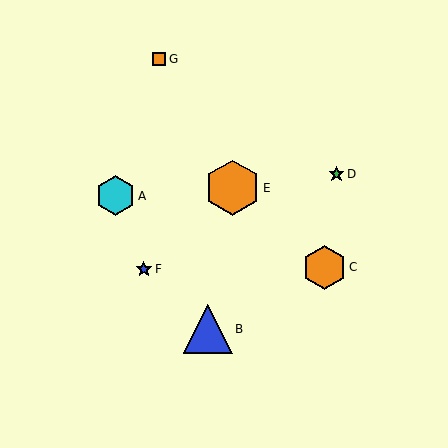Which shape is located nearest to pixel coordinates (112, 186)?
The cyan hexagon (labeled A) at (115, 196) is nearest to that location.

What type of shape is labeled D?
Shape D is a green star.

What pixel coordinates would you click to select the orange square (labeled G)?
Click at (159, 59) to select the orange square G.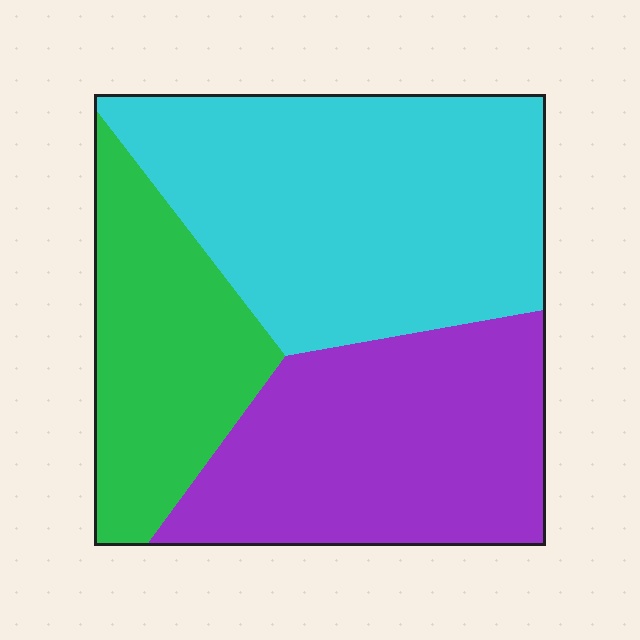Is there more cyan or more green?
Cyan.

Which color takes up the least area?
Green, at roughly 25%.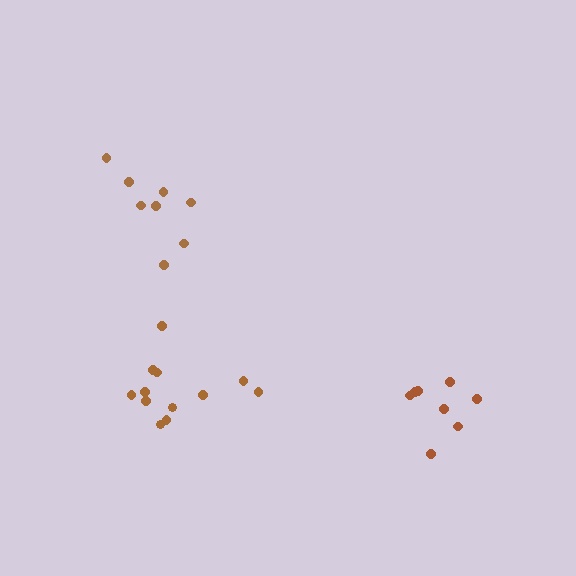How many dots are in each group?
Group 1: 8 dots, Group 2: 8 dots, Group 3: 12 dots (28 total).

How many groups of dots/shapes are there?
There are 3 groups.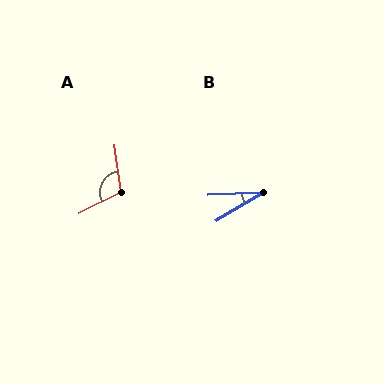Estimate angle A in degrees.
Approximately 110 degrees.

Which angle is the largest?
A, at approximately 110 degrees.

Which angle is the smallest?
B, at approximately 28 degrees.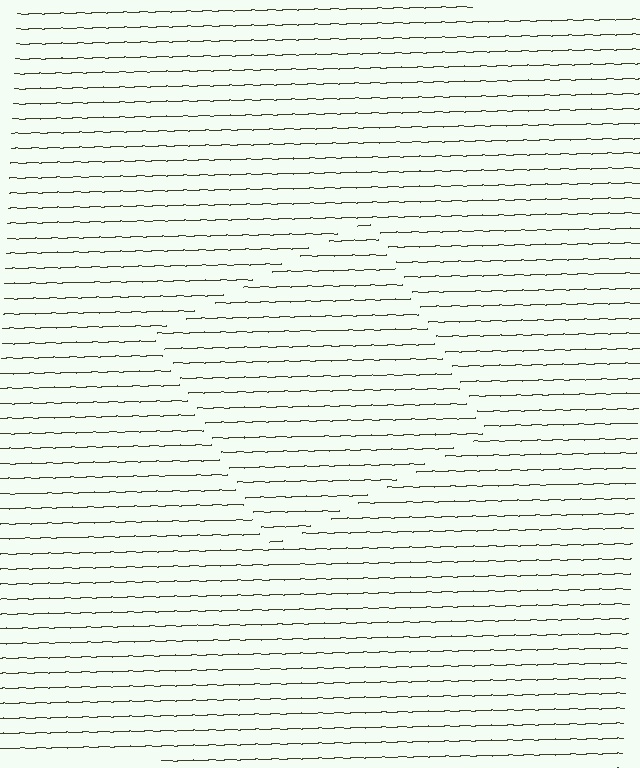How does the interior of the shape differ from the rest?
The interior of the shape contains the same grating, shifted by half a period — the contour is defined by the phase discontinuity where line-ends from the inner and outer gratings abut.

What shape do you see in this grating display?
An illusory square. The interior of the shape contains the same grating, shifted by half a period — the contour is defined by the phase discontinuity where line-ends from the inner and outer gratings abut.